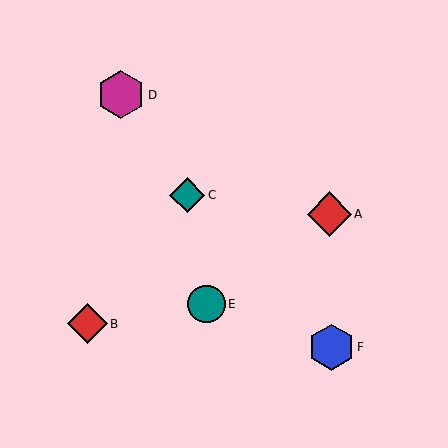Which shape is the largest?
The magenta hexagon (labeled D) is the largest.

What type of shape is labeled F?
Shape F is a blue hexagon.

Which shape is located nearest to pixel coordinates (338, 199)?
The red diamond (labeled A) at (329, 214) is nearest to that location.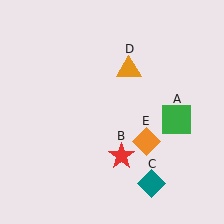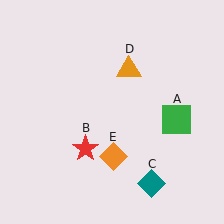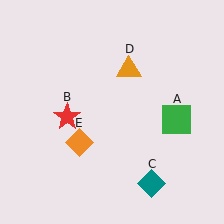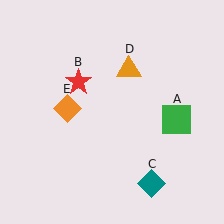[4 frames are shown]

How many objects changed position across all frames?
2 objects changed position: red star (object B), orange diamond (object E).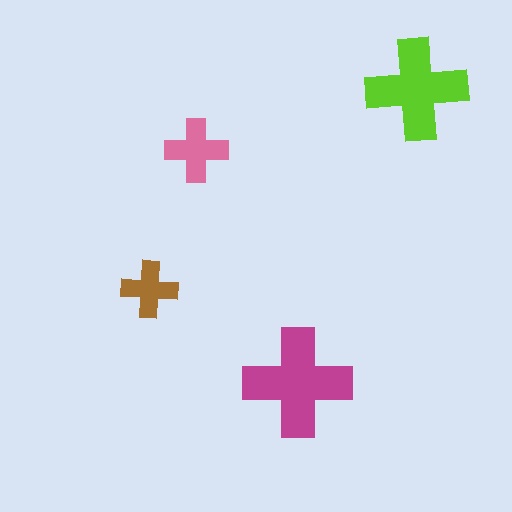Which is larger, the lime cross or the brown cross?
The lime one.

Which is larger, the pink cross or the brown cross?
The pink one.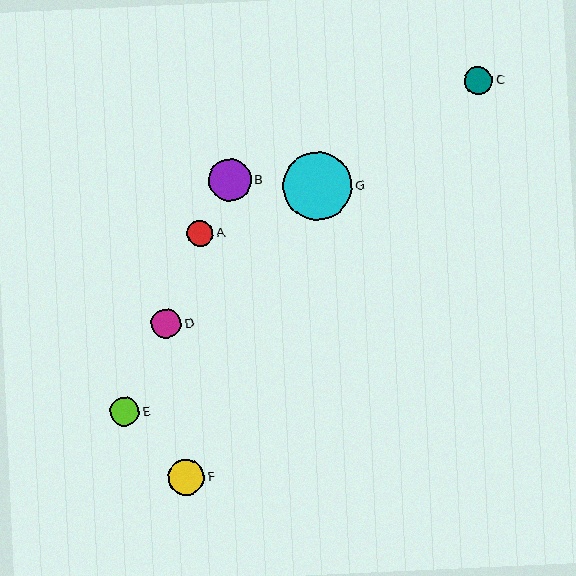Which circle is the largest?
Circle G is the largest with a size of approximately 69 pixels.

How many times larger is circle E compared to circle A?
Circle E is approximately 1.1 times the size of circle A.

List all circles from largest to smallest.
From largest to smallest: G, B, F, D, E, C, A.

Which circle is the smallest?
Circle A is the smallest with a size of approximately 26 pixels.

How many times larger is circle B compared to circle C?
Circle B is approximately 1.5 times the size of circle C.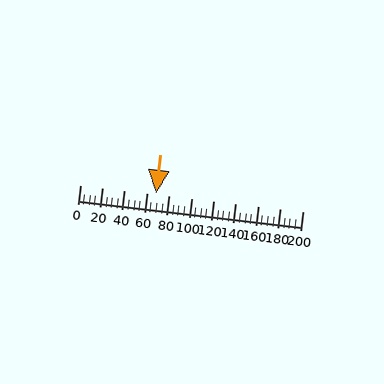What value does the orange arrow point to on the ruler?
The orange arrow points to approximately 68.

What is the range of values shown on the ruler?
The ruler shows values from 0 to 200.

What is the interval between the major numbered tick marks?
The major tick marks are spaced 20 units apart.